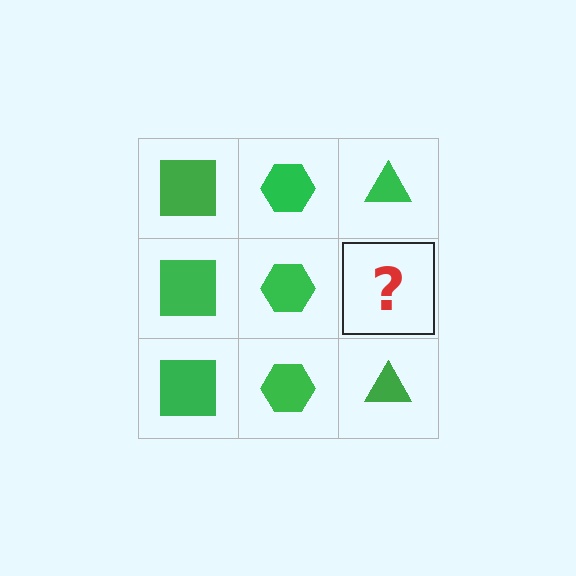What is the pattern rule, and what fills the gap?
The rule is that each column has a consistent shape. The gap should be filled with a green triangle.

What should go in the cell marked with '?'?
The missing cell should contain a green triangle.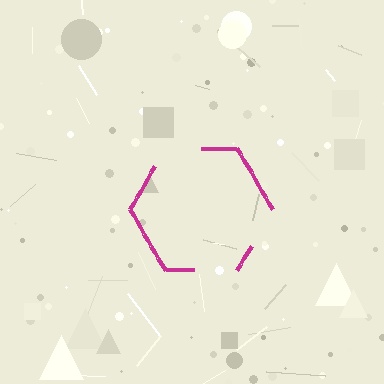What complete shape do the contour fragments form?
The contour fragments form a hexagon.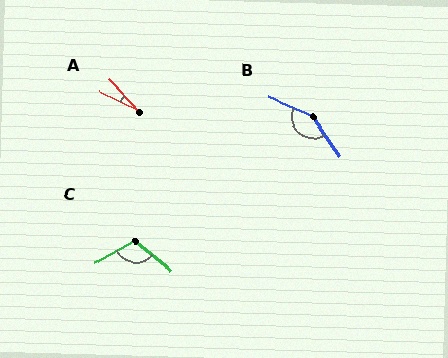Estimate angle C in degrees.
Approximately 113 degrees.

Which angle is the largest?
B, at approximately 148 degrees.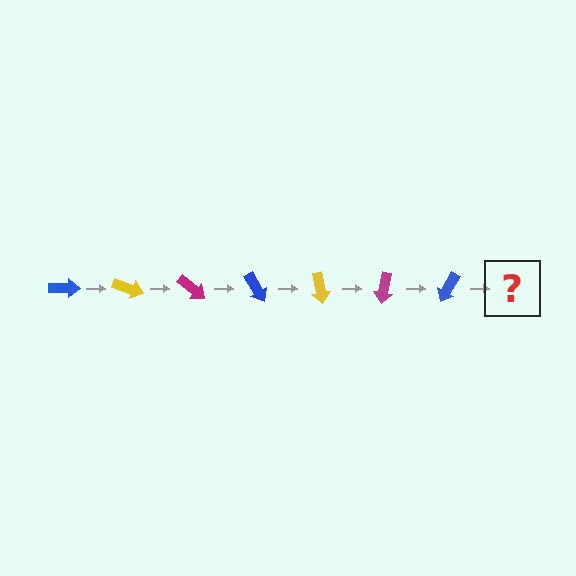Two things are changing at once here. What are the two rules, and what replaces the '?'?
The two rules are that it rotates 20 degrees each step and the color cycles through blue, yellow, and magenta. The '?' should be a yellow arrow, rotated 140 degrees from the start.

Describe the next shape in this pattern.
It should be a yellow arrow, rotated 140 degrees from the start.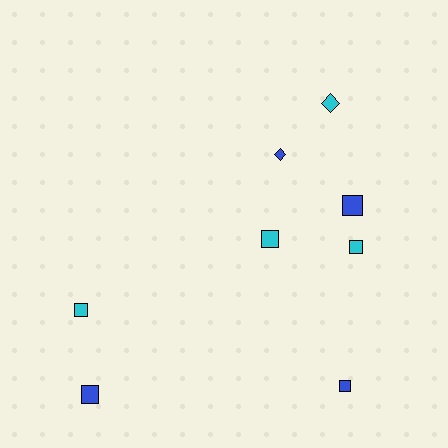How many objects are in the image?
There are 8 objects.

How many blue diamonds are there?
There is 1 blue diamond.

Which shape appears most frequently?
Square, with 6 objects.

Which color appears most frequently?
Cyan, with 4 objects.